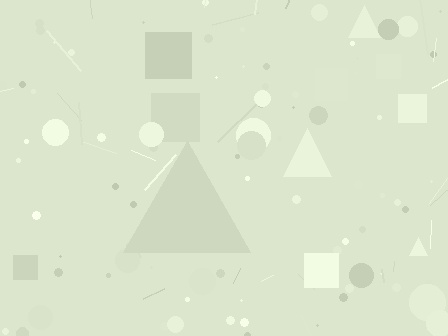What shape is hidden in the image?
A triangle is hidden in the image.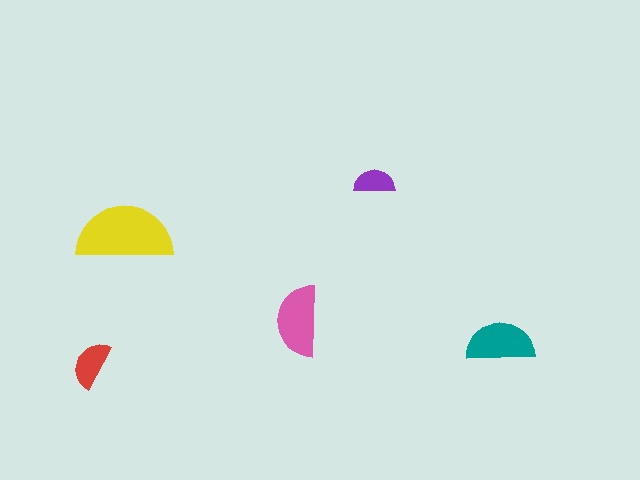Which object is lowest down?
The red semicircle is bottommost.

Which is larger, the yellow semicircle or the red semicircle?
The yellow one.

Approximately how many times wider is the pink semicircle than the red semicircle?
About 1.5 times wider.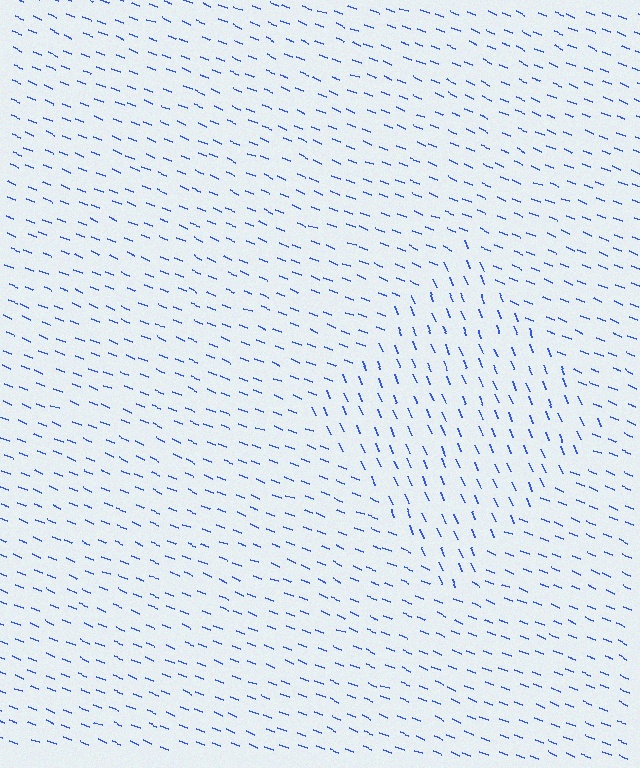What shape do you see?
I see a diamond.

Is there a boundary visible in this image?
Yes, there is a texture boundary formed by a change in line orientation.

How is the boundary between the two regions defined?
The boundary is defined purely by a change in line orientation (approximately 45 degrees difference). All lines are the same color and thickness.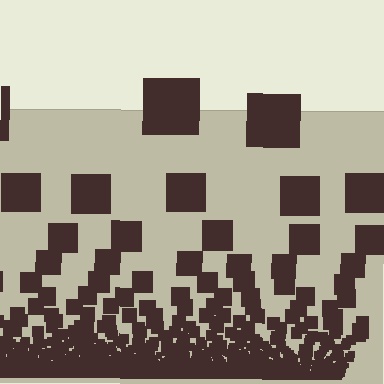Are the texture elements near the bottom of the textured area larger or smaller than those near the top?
Smaller. The gradient is inverted — elements near the bottom are smaller and denser.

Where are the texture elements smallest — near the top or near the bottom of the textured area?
Near the bottom.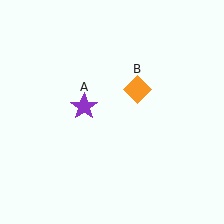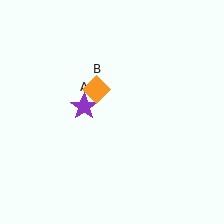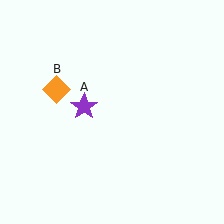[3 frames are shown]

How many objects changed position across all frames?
1 object changed position: orange diamond (object B).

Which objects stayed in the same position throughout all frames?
Purple star (object A) remained stationary.